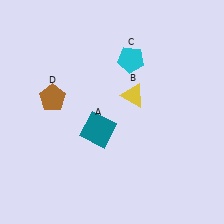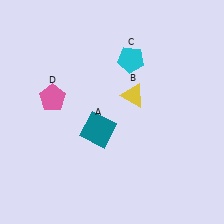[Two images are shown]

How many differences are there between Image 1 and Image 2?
There is 1 difference between the two images.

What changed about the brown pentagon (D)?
In Image 1, D is brown. In Image 2, it changed to pink.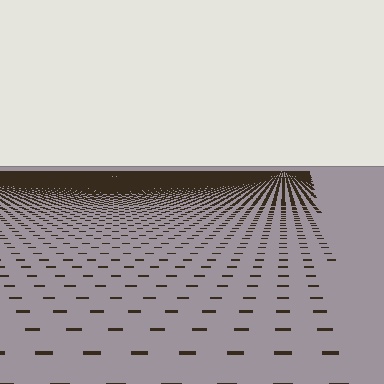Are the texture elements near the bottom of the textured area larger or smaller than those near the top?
Larger. Near the bottom, elements are closer to the viewer and appear at a bigger on-screen size.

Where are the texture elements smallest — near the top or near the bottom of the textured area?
Near the top.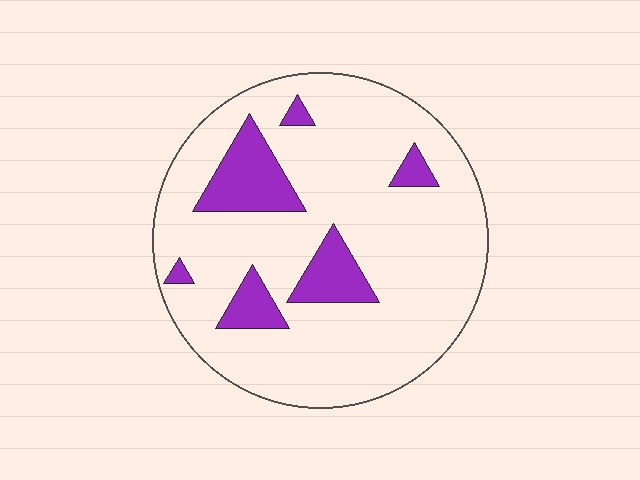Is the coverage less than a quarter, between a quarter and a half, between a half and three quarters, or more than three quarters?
Less than a quarter.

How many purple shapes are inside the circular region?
6.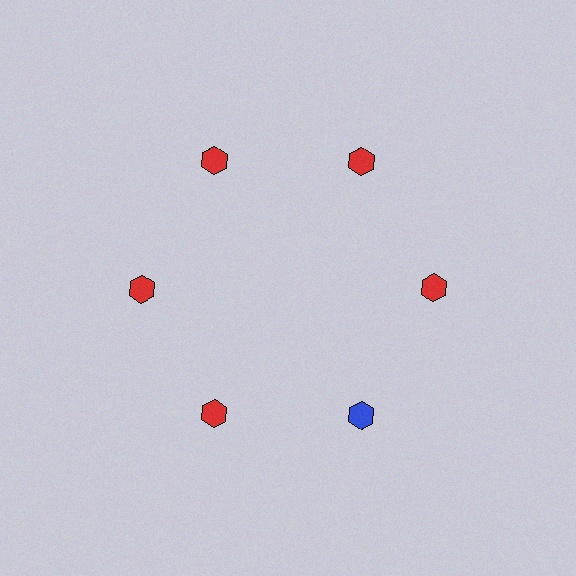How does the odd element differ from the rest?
It has a different color: blue instead of red.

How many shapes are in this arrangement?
There are 6 shapes arranged in a ring pattern.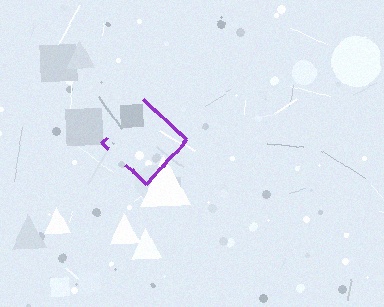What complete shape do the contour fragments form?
The contour fragments form a diamond.